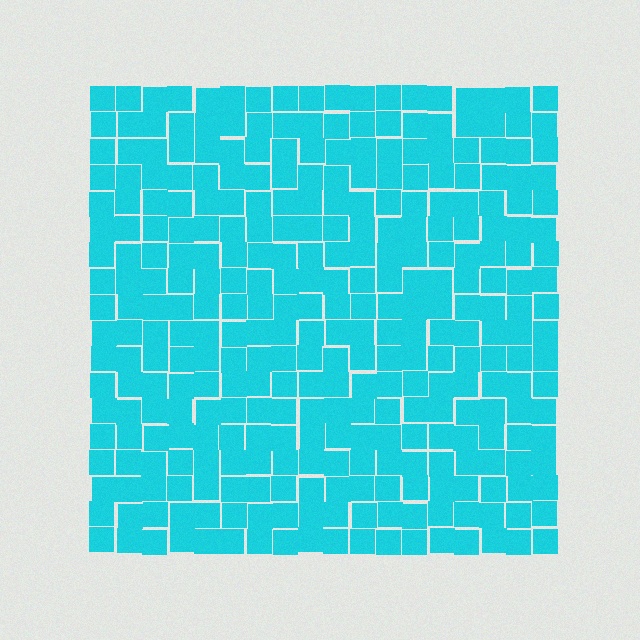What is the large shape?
The large shape is a square.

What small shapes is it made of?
It is made of small squares.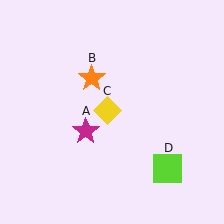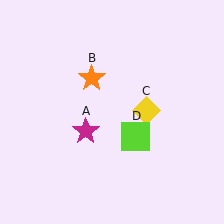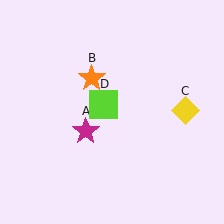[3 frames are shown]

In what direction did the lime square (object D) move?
The lime square (object D) moved up and to the left.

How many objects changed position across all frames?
2 objects changed position: yellow diamond (object C), lime square (object D).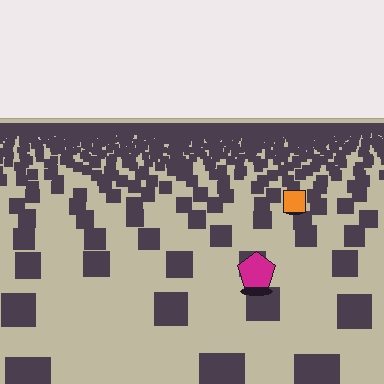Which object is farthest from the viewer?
The orange square is farthest from the viewer. It appears smaller and the ground texture around it is denser.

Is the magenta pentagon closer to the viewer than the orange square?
Yes. The magenta pentagon is closer — you can tell from the texture gradient: the ground texture is coarser near it.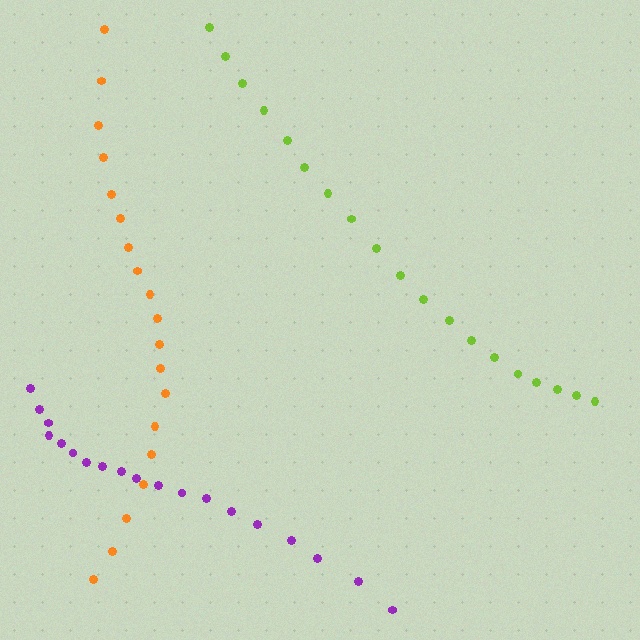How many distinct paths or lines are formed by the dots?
There are 3 distinct paths.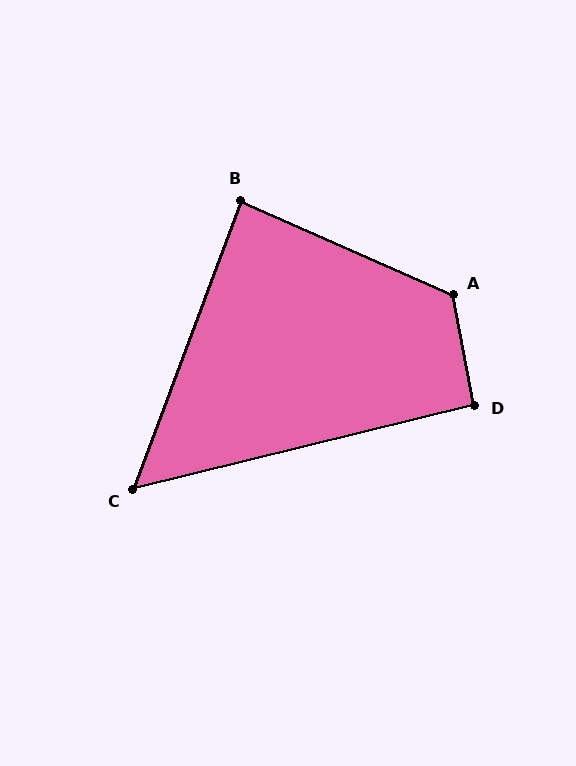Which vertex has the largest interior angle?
A, at approximately 124 degrees.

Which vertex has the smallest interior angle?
C, at approximately 56 degrees.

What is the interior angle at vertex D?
Approximately 93 degrees (approximately right).